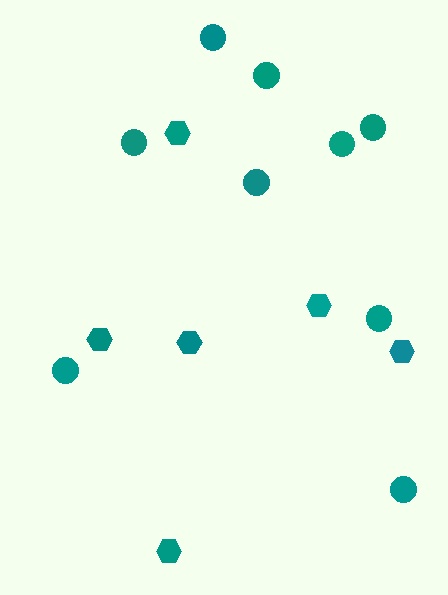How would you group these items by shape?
There are 2 groups: one group of circles (9) and one group of hexagons (6).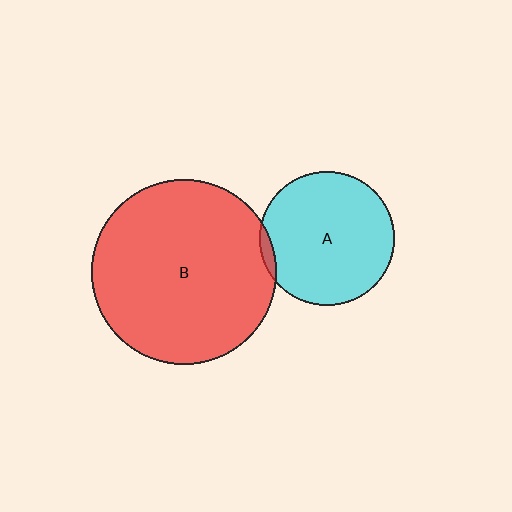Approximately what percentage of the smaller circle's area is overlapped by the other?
Approximately 5%.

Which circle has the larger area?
Circle B (red).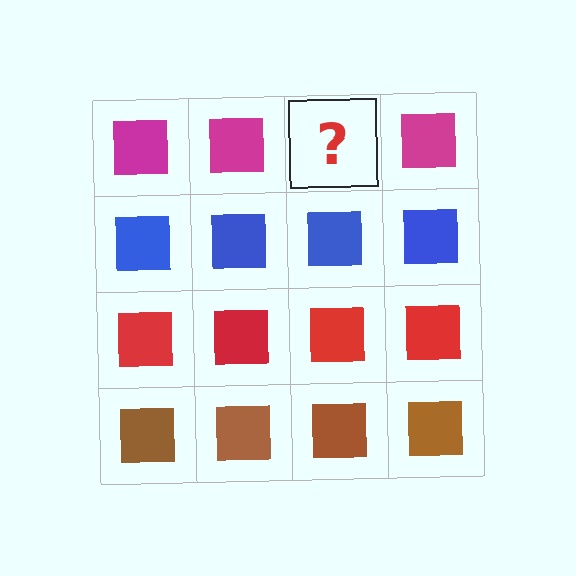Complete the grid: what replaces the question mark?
The question mark should be replaced with a magenta square.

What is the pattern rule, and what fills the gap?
The rule is that each row has a consistent color. The gap should be filled with a magenta square.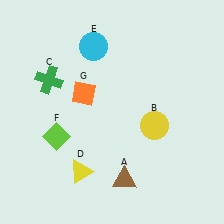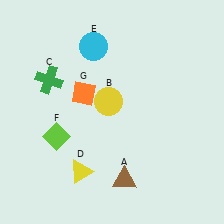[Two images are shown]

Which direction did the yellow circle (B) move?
The yellow circle (B) moved left.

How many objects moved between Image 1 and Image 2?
1 object moved between the two images.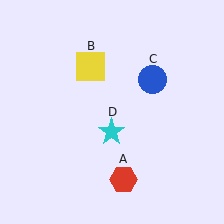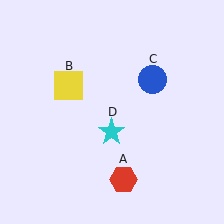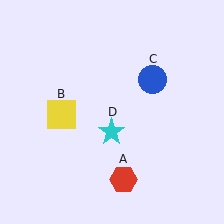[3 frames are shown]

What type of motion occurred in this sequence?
The yellow square (object B) rotated counterclockwise around the center of the scene.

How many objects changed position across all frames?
1 object changed position: yellow square (object B).